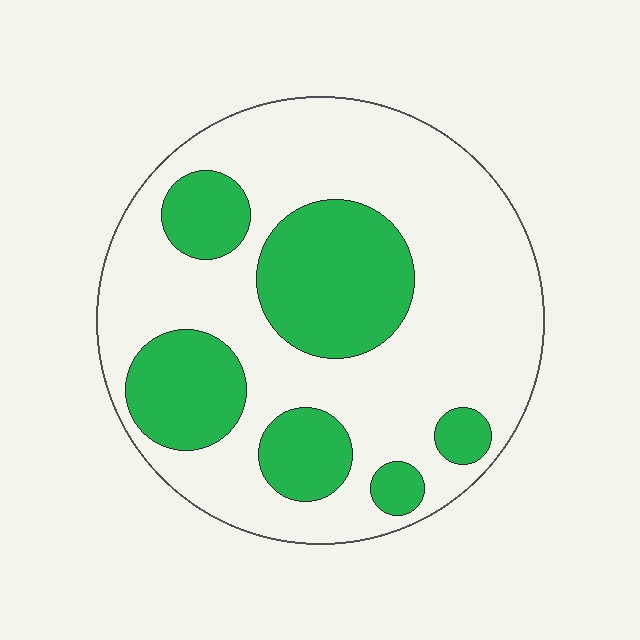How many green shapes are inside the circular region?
6.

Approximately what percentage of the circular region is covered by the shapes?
Approximately 30%.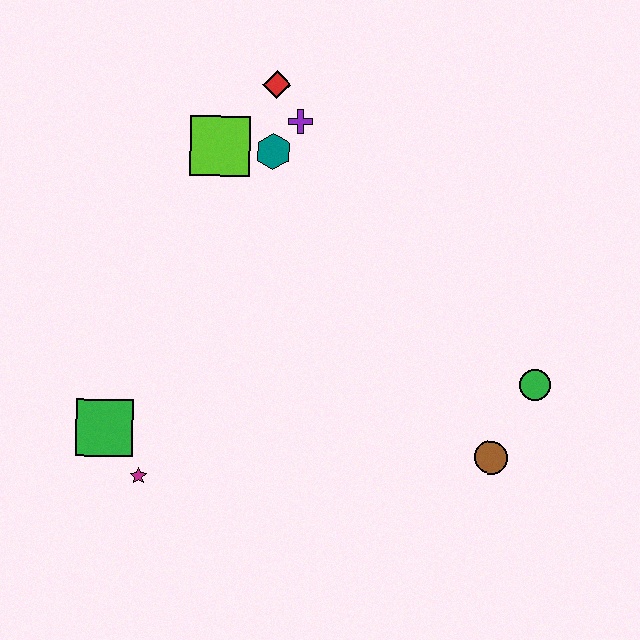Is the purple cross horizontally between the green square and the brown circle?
Yes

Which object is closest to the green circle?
The brown circle is closest to the green circle.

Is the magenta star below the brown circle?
Yes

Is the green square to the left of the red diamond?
Yes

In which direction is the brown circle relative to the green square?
The brown circle is to the right of the green square.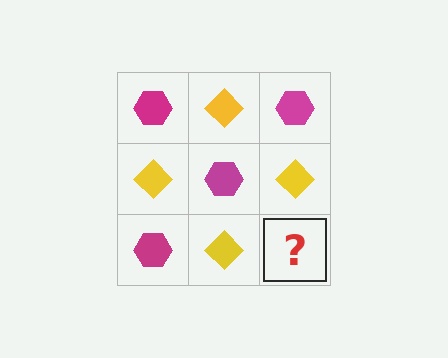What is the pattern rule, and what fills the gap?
The rule is that it alternates magenta hexagon and yellow diamond in a checkerboard pattern. The gap should be filled with a magenta hexagon.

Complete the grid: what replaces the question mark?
The question mark should be replaced with a magenta hexagon.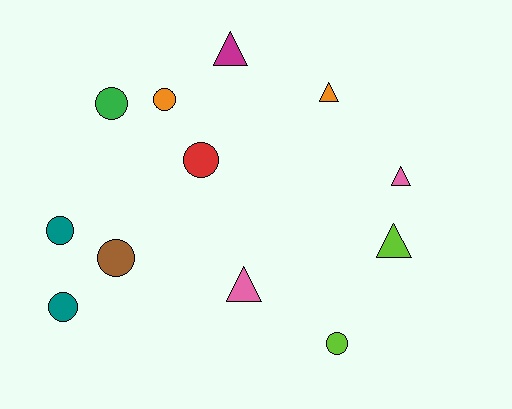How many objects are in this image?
There are 12 objects.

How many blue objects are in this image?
There are no blue objects.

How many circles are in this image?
There are 7 circles.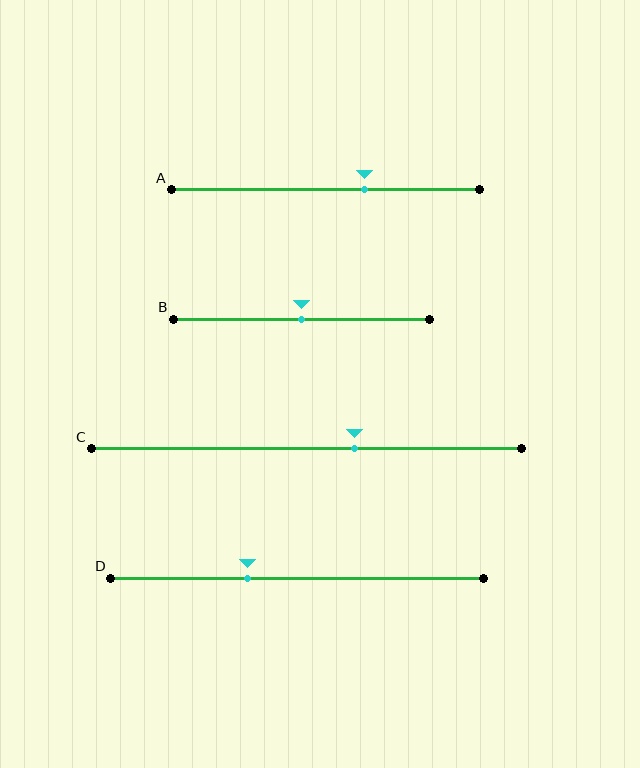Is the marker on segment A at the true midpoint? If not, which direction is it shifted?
No, the marker on segment A is shifted to the right by about 13% of the segment length.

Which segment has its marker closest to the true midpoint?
Segment B has its marker closest to the true midpoint.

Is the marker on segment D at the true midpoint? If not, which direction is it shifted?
No, the marker on segment D is shifted to the left by about 13% of the segment length.